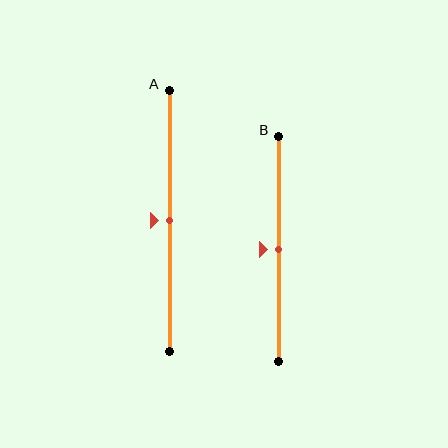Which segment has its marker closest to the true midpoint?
Segment A has its marker closest to the true midpoint.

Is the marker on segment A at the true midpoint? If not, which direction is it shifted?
Yes, the marker on segment A is at the true midpoint.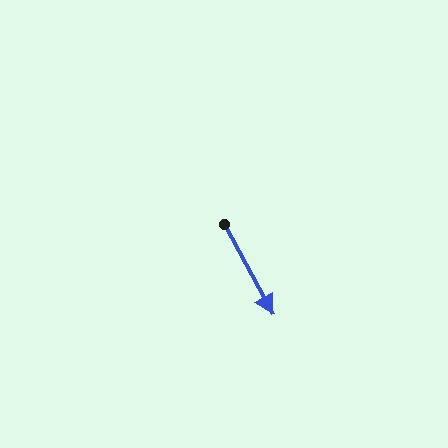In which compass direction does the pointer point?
Southeast.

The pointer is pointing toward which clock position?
Roughly 5 o'clock.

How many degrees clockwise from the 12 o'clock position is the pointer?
Approximately 152 degrees.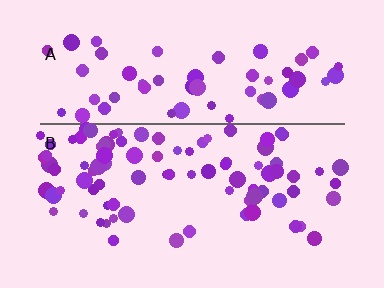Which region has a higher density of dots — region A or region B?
B (the bottom).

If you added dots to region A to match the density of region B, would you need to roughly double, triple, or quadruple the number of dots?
Approximately double.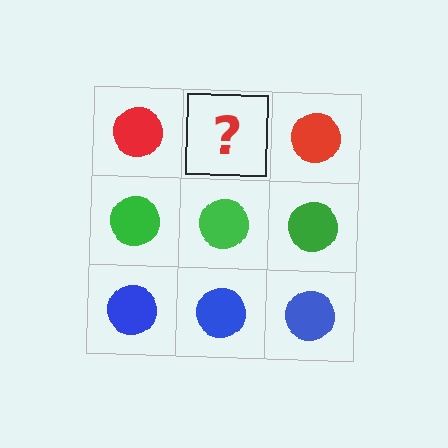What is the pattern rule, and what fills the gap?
The rule is that each row has a consistent color. The gap should be filled with a red circle.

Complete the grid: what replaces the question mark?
The question mark should be replaced with a red circle.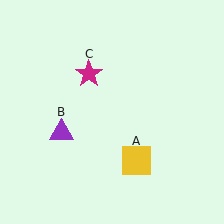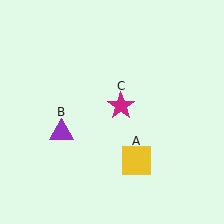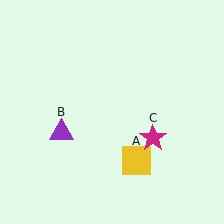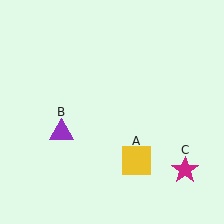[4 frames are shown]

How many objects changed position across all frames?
1 object changed position: magenta star (object C).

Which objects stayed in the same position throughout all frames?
Yellow square (object A) and purple triangle (object B) remained stationary.